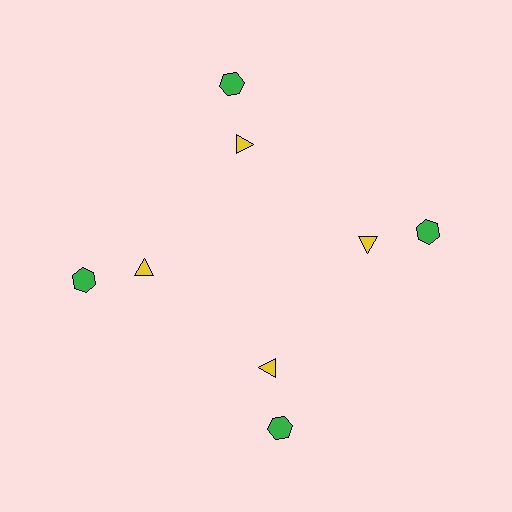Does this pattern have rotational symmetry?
Yes, this pattern has 4-fold rotational symmetry. It looks the same after rotating 90 degrees around the center.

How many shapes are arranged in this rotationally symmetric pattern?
There are 8 shapes, arranged in 4 groups of 2.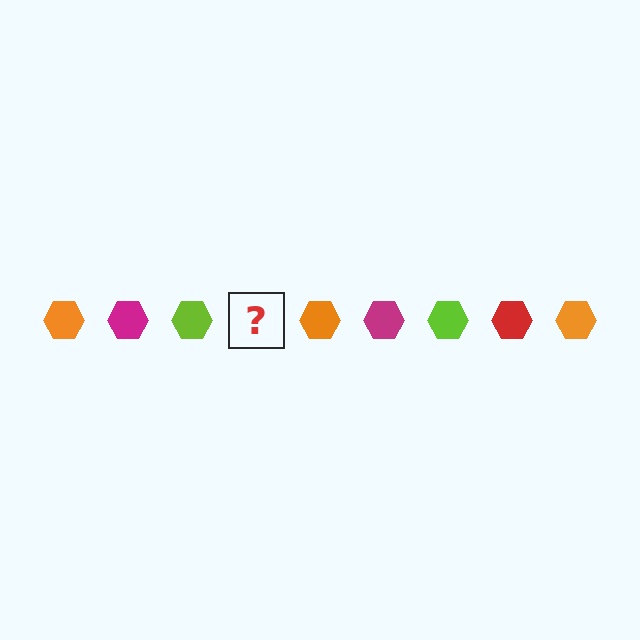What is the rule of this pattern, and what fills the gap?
The rule is that the pattern cycles through orange, magenta, lime, red hexagons. The gap should be filled with a red hexagon.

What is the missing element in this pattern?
The missing element is a red hexagon.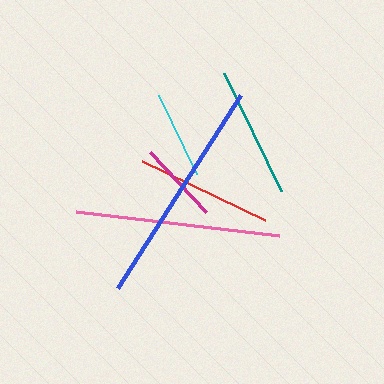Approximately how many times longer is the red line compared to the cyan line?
The red line is approximately 1.5 times the length of the cyan line.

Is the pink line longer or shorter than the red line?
The pink line is longer than the red line.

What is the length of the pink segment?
The pink segment is approximately 205 pixels long.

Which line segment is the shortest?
The magenta line is the shortest at approximately 82 pixels.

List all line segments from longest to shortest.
From longest to shortest: blue, pink, red, teal, cyan, magenta.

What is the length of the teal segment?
The teal segment is approximately 131 pixels long.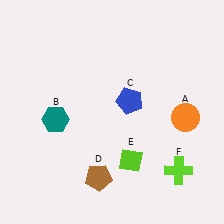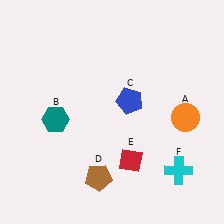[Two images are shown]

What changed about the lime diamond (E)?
In Image 1, E is lime. In Image 2, it changed to red.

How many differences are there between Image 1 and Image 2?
There are 2 differences between the two images.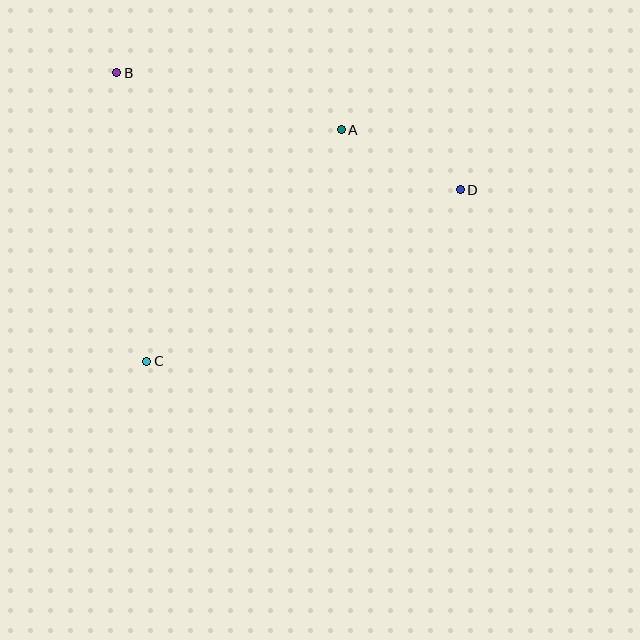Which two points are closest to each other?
Points A and D are closest to each other.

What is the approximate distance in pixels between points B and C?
The distance between B and C is approximately 290 pixels.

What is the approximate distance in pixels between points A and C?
The distance between A and C is approximately 302 pixels.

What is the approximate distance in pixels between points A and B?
The distance between A and B is approximately 232 pixels.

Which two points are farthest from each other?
Points B and D are farthest from each other.